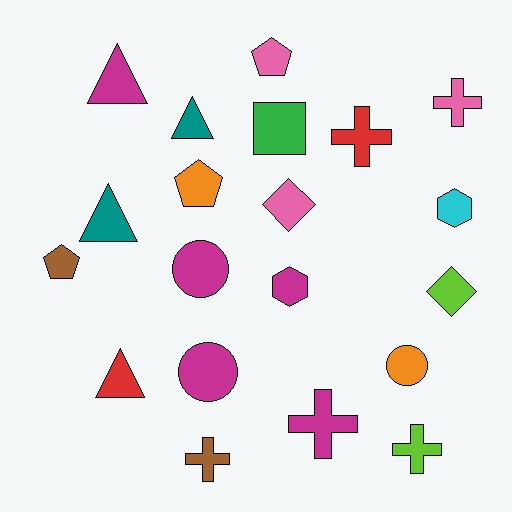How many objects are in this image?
There are 20 objects.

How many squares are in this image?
There is 1 square.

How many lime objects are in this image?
There are 2 lime objects.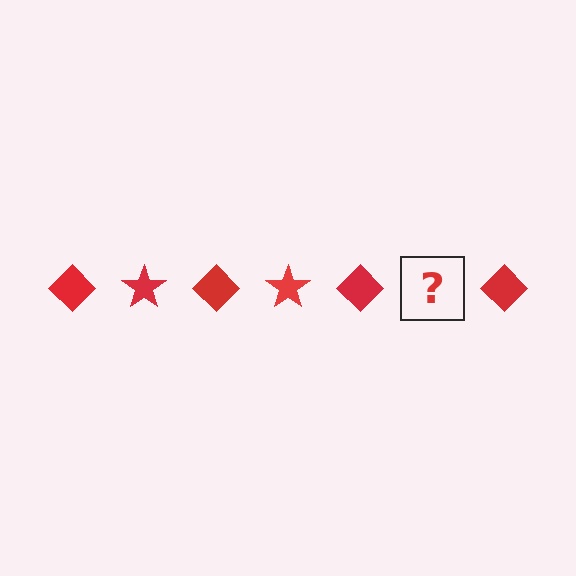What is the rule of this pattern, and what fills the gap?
The rule is that the pattern cycles through diamond, star shapes in red. The gap should be filled with a red star.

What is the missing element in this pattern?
The missing element is a red star.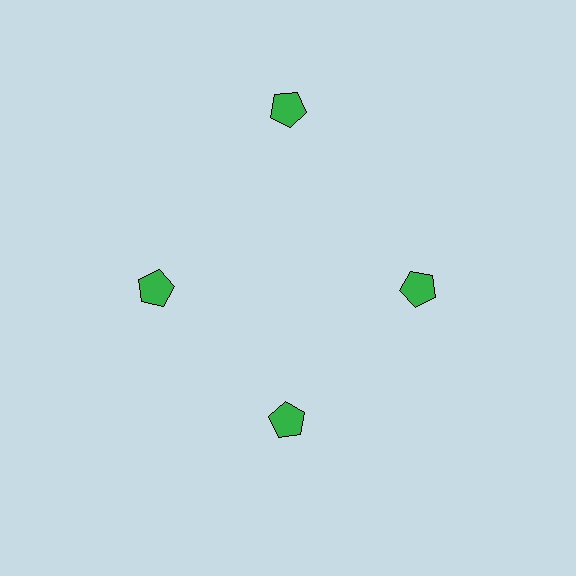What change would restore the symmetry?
The symmetry would be restored by moving it inward, back onto the ring so that all 4 pentagons sit at equal angles and equal distance from the center.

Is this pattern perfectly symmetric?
No. The 4 green pentagons are arranged in a ring, but one element near the 12 o'clock position is pushed outward from the center, breaking the 4-fold rotational symmetry.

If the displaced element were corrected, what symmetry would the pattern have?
It would have 4-fold rotational symmetry — the pattern would map onto itself every 90 degrees.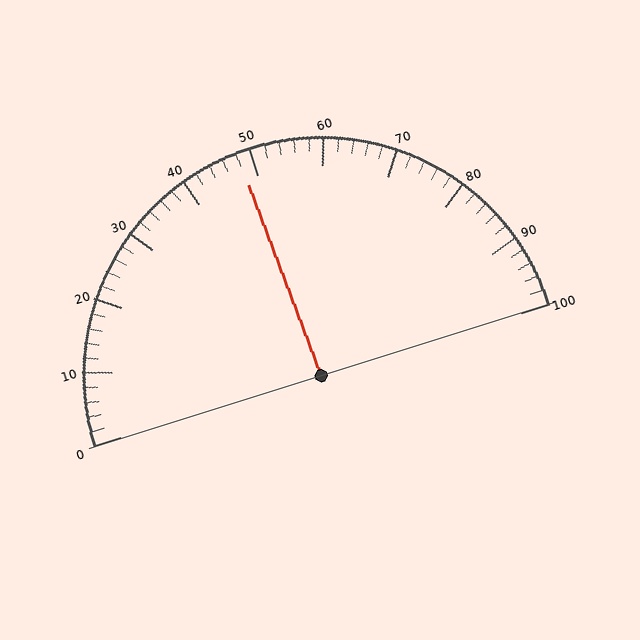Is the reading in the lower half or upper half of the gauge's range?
The reading is in the lower half of the range (0 to 100).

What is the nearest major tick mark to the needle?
The nearest major tick mark is 50.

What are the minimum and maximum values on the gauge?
The gauge ranges from 0 to 100.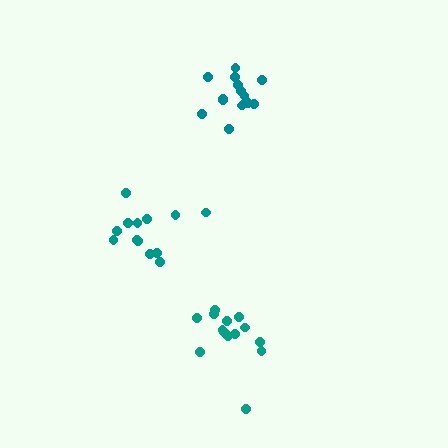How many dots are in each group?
Group 1: 15 dots, Group 2: 13 dots, Group 3: 14 dots (42 total).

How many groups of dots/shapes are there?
There are 3 groups.